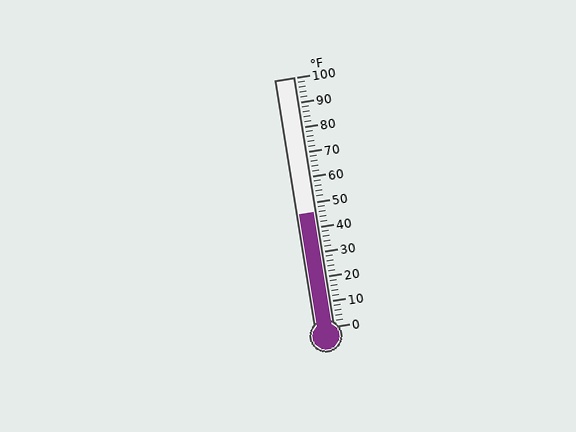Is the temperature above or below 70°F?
The temperature is below 70°F.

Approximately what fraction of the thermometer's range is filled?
The thermometer is filled to approximately 45% of its range.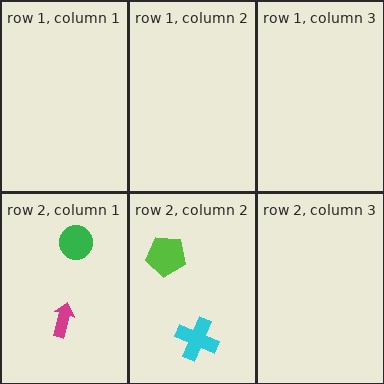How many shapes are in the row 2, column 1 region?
2.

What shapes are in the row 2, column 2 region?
The lime pentagon, the cyan cross.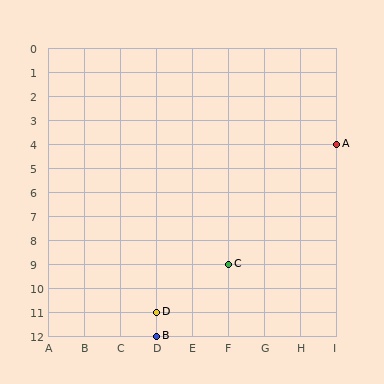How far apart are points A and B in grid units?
Points A and B are 5 columns and 8 rows apart (about 9.4 grid units diagonally).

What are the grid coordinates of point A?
Point A is at grid coordinates (I, 4).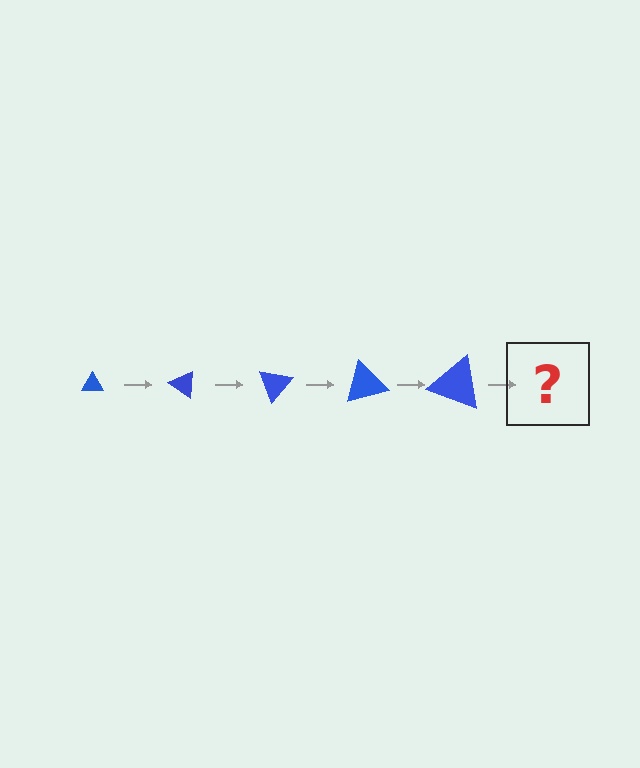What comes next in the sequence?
The next element should be a triangle, larger than the previous one and rotated 175 degrees from the start.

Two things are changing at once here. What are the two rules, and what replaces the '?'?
The two rules are that the triangle grows larger each step and it rotates 35 degrees each step. The '?' should be a triangle, larger than the previous one and rotated 175 degrees from the start.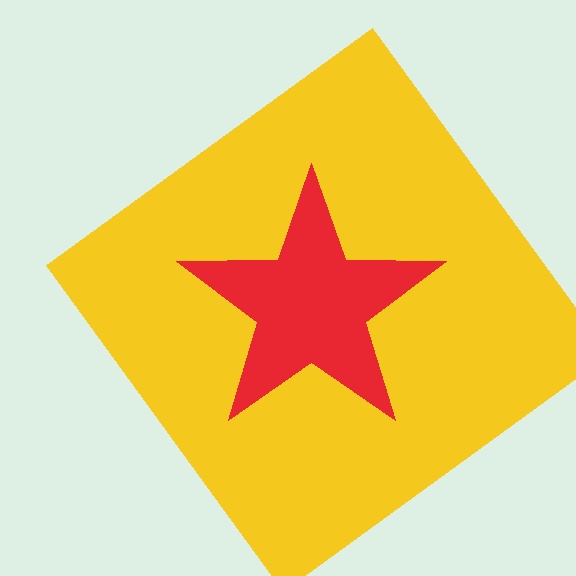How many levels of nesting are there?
2.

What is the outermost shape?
The yellow diamond.